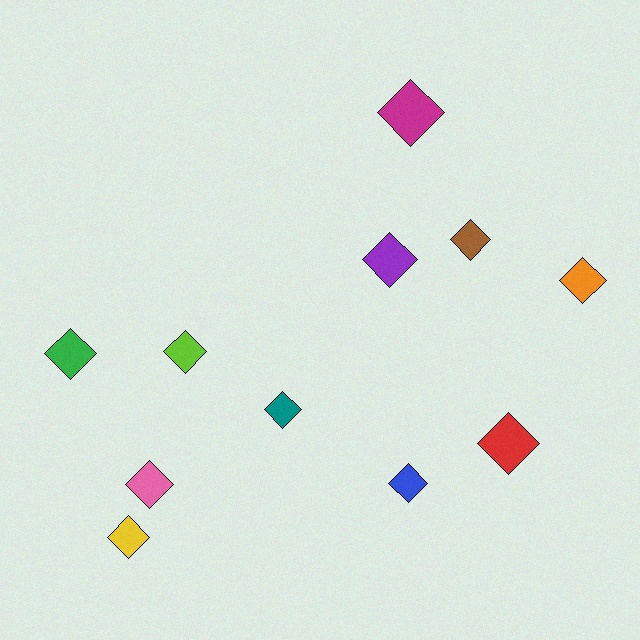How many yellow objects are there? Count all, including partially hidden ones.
There is 1 yellow object.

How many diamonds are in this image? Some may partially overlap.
There are 11 diamonds.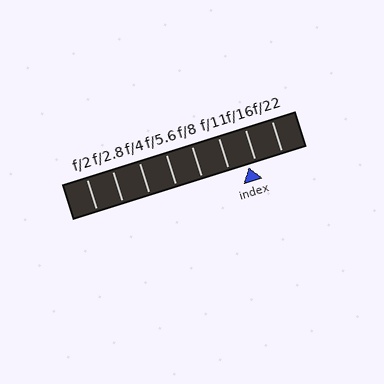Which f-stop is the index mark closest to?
The index mark is closest to f/16.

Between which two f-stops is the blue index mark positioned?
The index mark is between f/11 and f/16.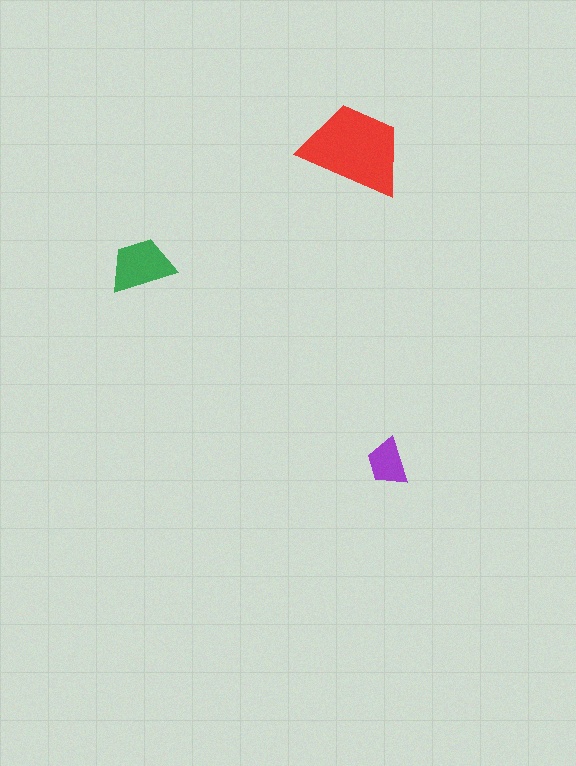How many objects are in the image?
There are 3 objects in the image.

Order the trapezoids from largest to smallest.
the red one, the green one, the purple one.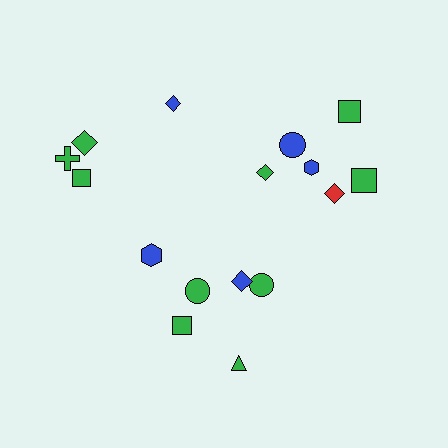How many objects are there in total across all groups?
There are 16 objects.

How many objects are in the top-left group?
There are 4 objects.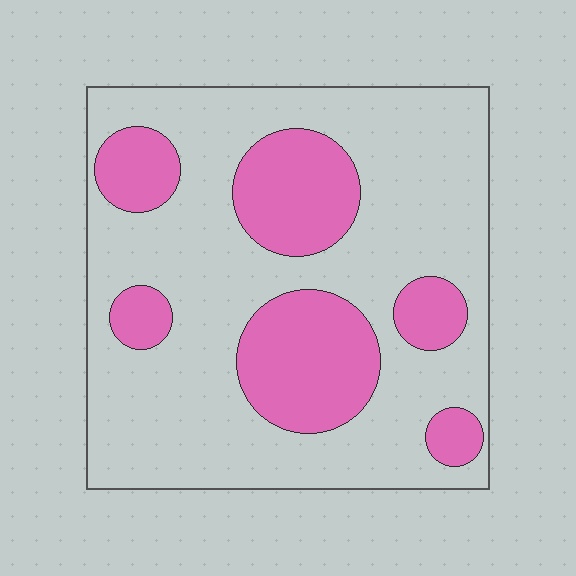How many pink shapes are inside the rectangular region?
6.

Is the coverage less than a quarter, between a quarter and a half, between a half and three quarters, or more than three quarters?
Between a quarter and a half.